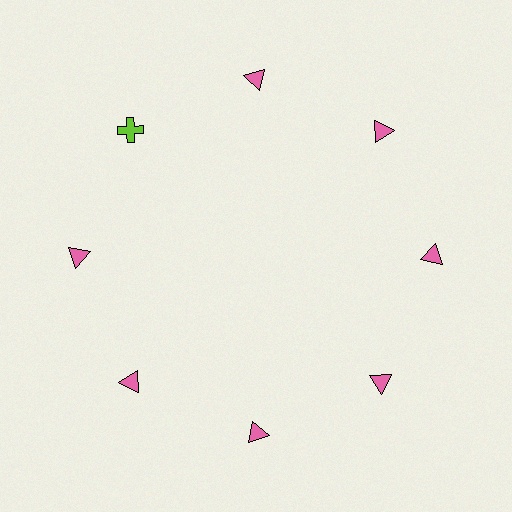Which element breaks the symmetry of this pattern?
The lime cross at roughly the 10 o'clock position breaks the symmetry. All other shapes are pink triangles.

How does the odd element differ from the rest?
It differs in both color (lime instead of pink) and shape (cross instead of triangle).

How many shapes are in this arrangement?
There are 8 shapes arranged in a ring pattern.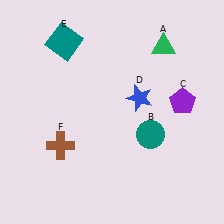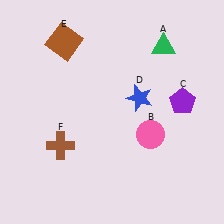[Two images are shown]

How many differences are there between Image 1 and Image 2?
There are 2 differences between the two images.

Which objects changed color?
B changed from teal to pink. E changed from teal to brown.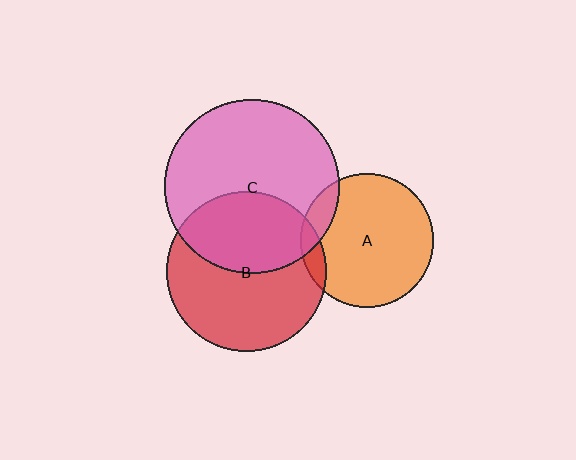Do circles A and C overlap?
Yes.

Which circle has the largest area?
Circle C (pink).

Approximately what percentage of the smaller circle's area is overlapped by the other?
Approximately 10%.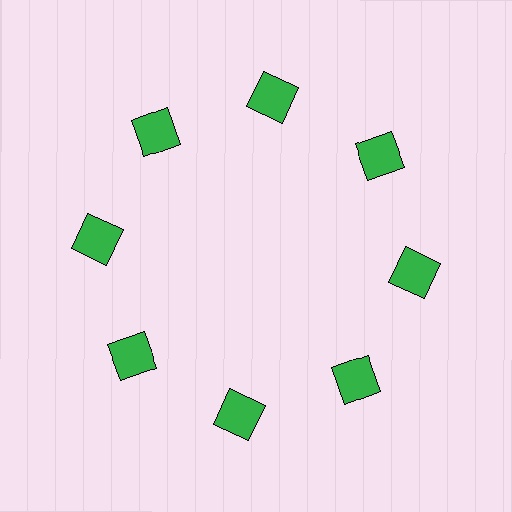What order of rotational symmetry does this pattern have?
This pattern has 8-fold rotational symmetry.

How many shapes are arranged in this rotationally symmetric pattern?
There are 8 shapes, arranged in 8 groups of 1.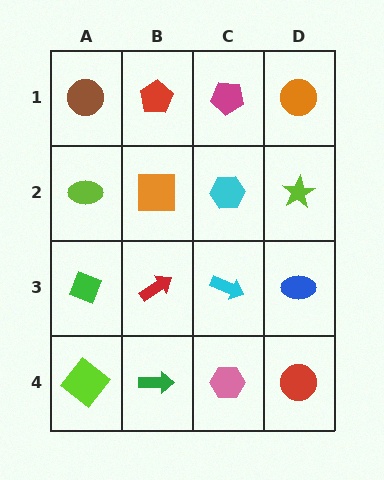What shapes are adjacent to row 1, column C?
A cyan hexagon (row 2, column C), a red pentagon (row 1, column B), an orange circle (row 1, column D).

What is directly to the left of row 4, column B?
A lime diamond.